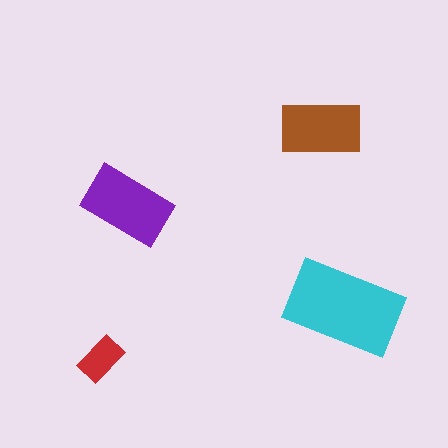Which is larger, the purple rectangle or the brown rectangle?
The purple one.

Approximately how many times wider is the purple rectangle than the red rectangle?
About 2 times wider.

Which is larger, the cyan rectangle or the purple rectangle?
The cyan one.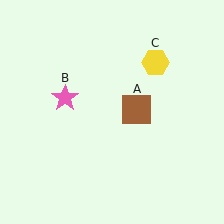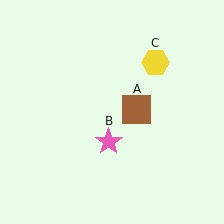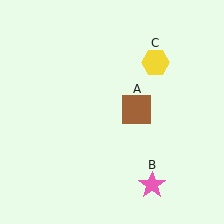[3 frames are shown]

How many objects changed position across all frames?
1 object changed position: pink star (object B).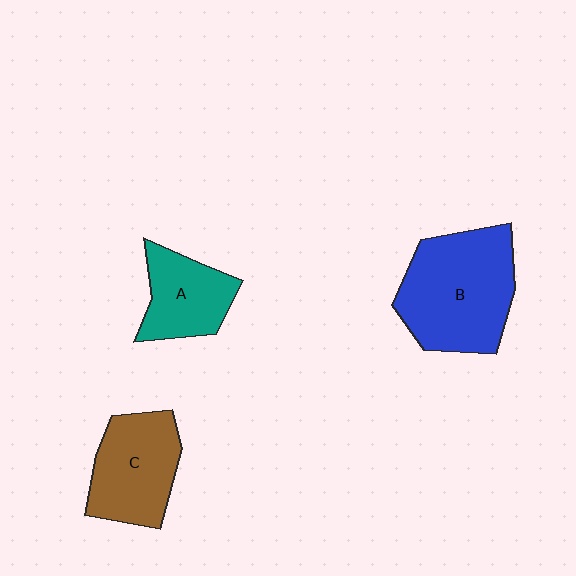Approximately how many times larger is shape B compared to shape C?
Approximately 1.4 times.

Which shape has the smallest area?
Shape A (teal).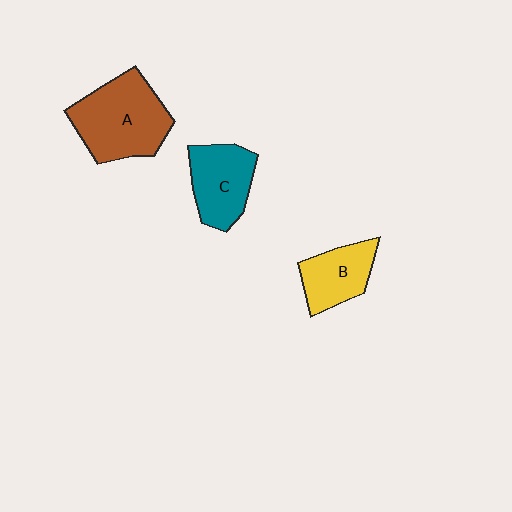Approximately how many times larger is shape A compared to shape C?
Approximately 1.4 times.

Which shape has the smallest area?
Shape B (yellow).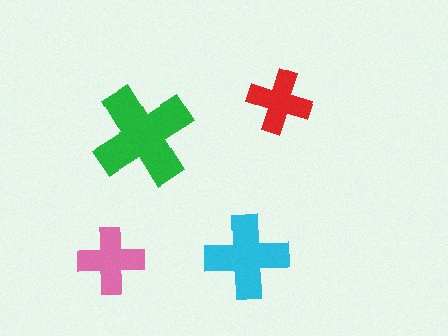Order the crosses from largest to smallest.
the green one, the cyan one, the pink one, the red one.